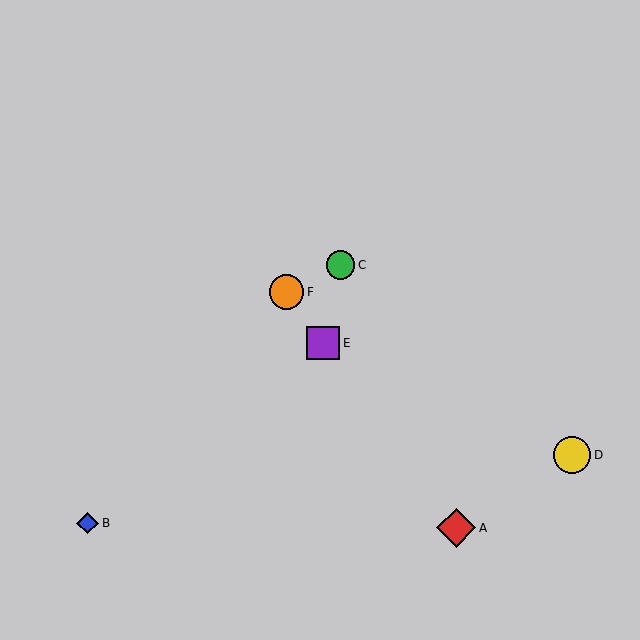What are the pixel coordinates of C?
Object C is at (341, 265).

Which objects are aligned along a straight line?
Objects A, E, F are aligned along a straight line.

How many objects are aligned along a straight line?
3 objects (A, E, F) are aligned along a straight line.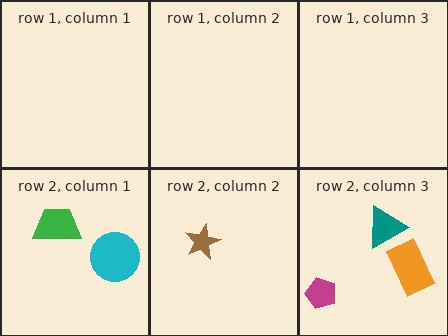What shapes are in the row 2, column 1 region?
The green trapezoid, the cyan circle.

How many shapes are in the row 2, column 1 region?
2.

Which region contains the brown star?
The row 2, column 2 region.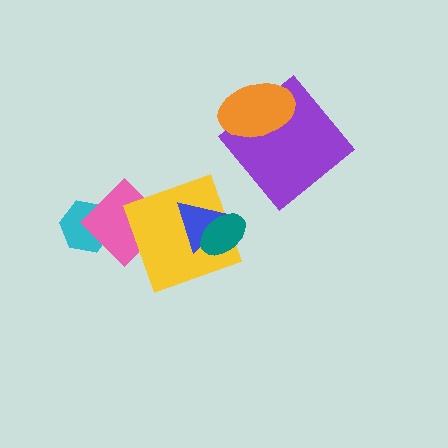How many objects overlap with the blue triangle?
2 objects overlap with the blue triangle.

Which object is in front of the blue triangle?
The teal ellipse is in front of the blue triangle.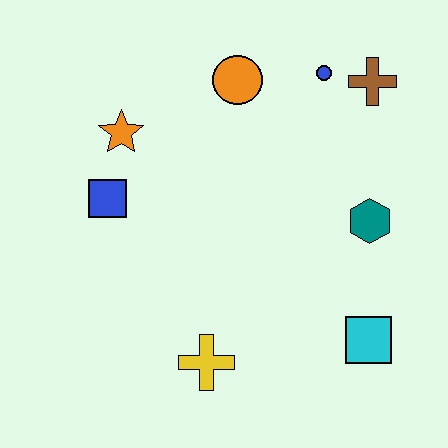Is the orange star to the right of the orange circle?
No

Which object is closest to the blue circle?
The brown cross is closest to the blue circle.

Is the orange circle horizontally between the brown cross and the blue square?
Yes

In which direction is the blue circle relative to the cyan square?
The blue circle is above the cyan square.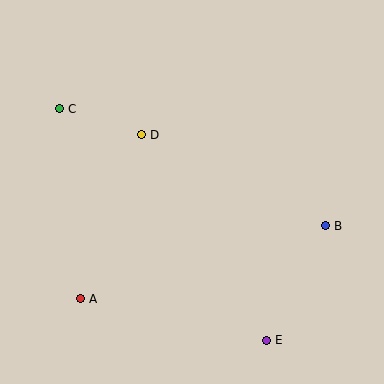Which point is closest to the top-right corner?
Point B is closest to the top-right corner.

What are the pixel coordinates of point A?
Point A is at (80, 299).